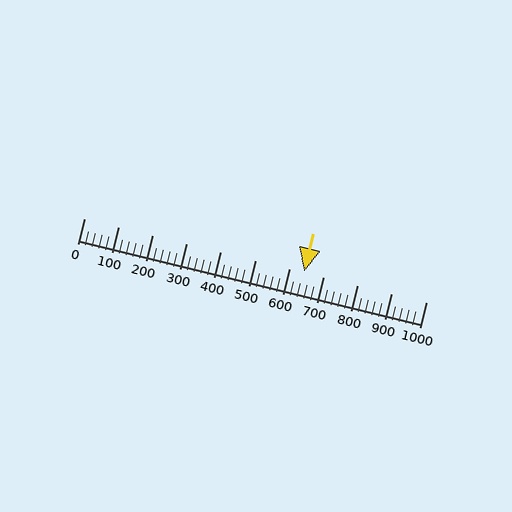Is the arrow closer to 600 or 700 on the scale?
The arrow is closer to 600.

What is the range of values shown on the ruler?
The ruler shows values from 0 to 1000.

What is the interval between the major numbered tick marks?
The major tick marks are spaced 100 units apart.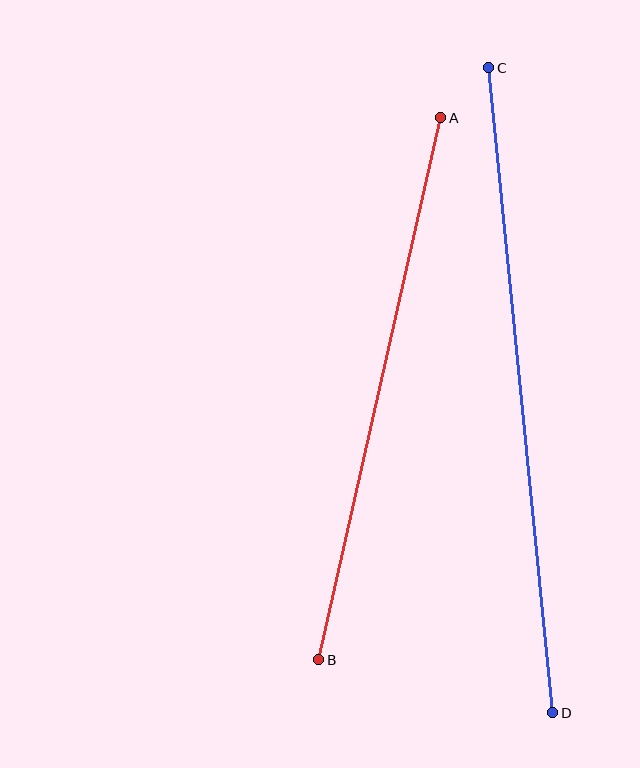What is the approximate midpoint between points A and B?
The midpoint is at approximately (380, 389) pixels.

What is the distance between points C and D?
The distance is approximately 648 pixels.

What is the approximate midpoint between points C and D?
The midpoint is at approximately (521, 390) pixels.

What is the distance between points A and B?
The distance is approximately 556 pixels.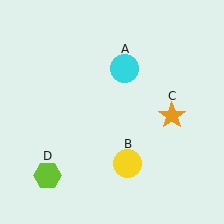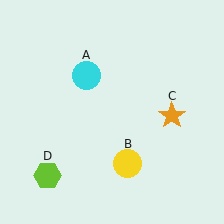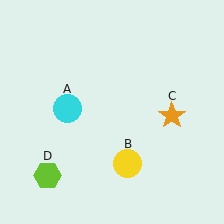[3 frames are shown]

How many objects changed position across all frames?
1 object changed position: cyan circle (object A).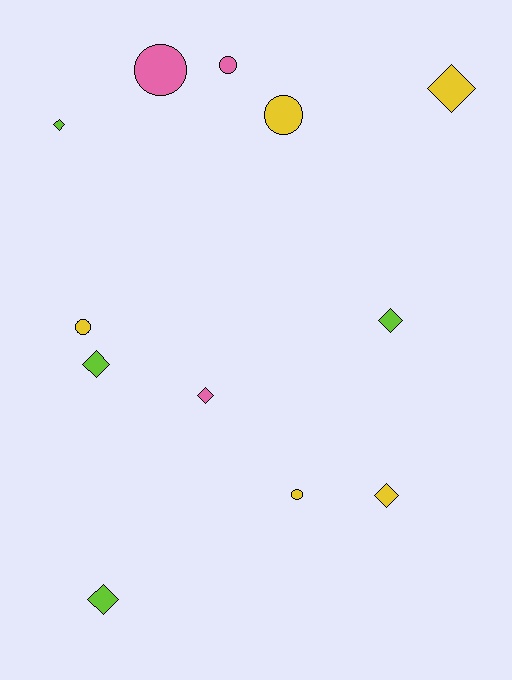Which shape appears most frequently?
Diamond, with 7 objects.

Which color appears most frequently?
Yellow, with 5 objects.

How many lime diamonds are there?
There are 4 lime diamonds.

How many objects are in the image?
There are 12 objects.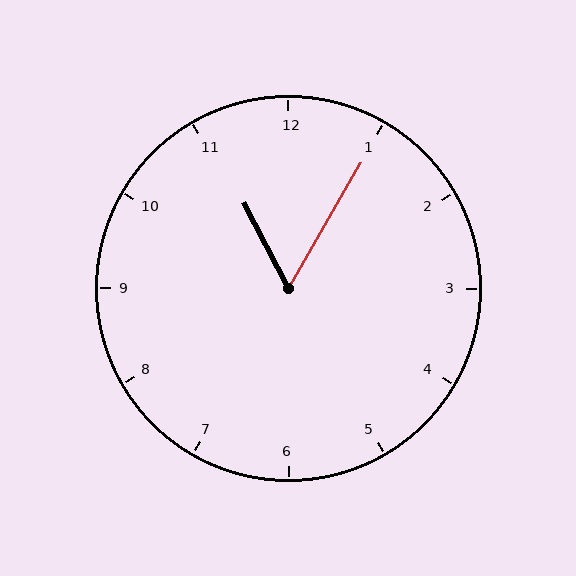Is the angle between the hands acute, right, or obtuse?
It is acute.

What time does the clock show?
11:05.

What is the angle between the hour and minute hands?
Approximately 58 degrees.